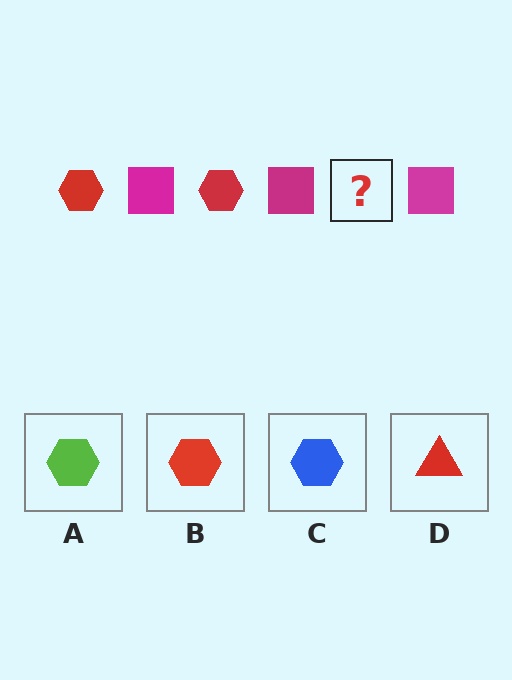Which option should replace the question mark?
Option B.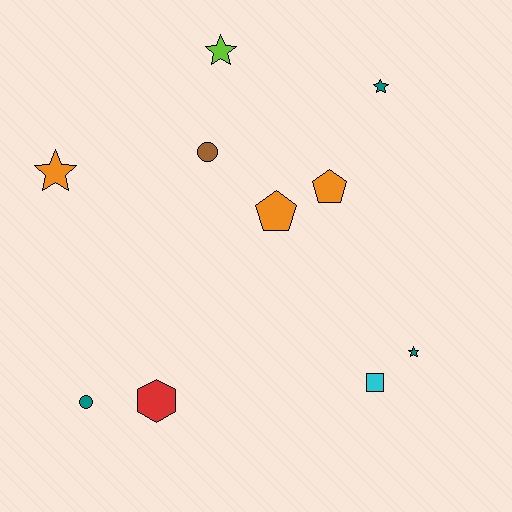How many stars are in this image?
There are 4 stars.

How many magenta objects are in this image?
There are no magenta objects.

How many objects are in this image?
There are 10 objects.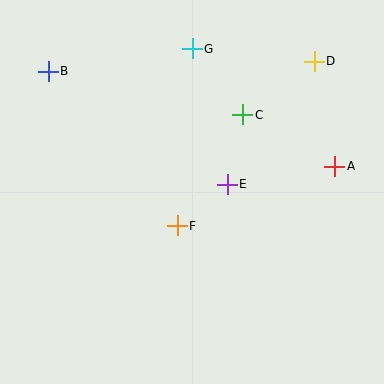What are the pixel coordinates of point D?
Point D is at (314, 61).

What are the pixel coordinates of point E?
Point E is at (227, 184).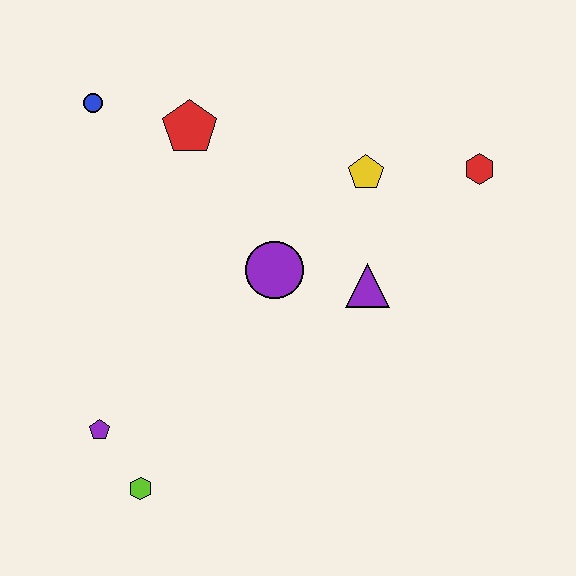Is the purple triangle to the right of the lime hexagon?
Yes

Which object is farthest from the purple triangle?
The blue circle is farthest from the purple triangle.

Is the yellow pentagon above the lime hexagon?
Yes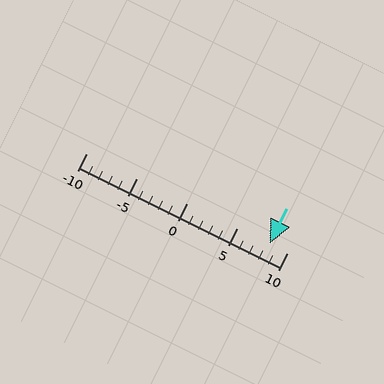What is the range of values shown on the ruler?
The ruler shows values from -10 to 10.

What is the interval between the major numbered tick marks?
The major tick marks are spaced 5 units apart.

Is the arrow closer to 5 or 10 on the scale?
The arrow is closer to 10.